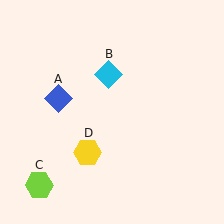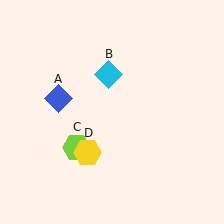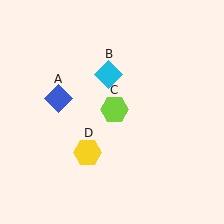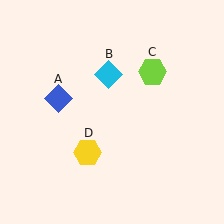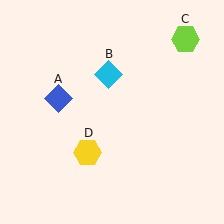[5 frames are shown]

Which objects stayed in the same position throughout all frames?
Blue diamond (object A) and cyan diamond (object B) and yellow hexagon (object D) remained stationary.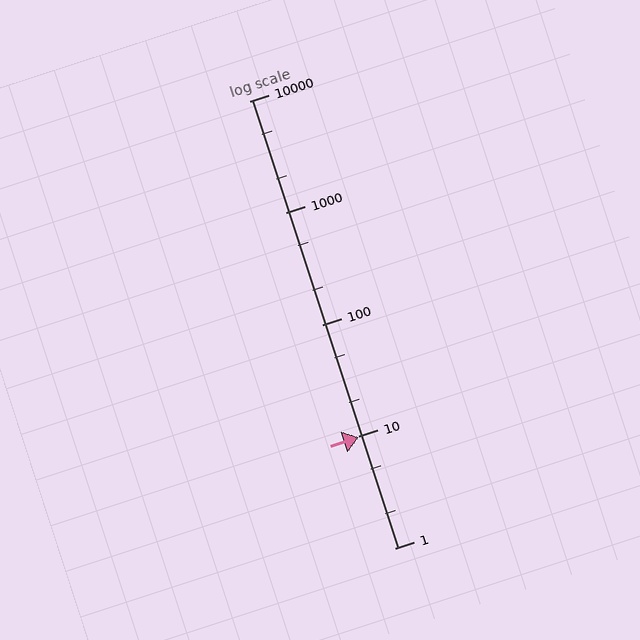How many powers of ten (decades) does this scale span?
The scale spans 4 decades, from 1 to 10000.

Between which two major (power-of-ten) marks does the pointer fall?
The pointer is between 1 and 10.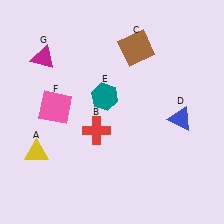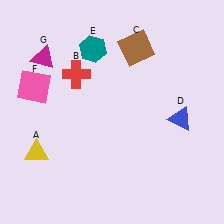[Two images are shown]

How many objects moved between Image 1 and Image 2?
3 objects moved between the two images.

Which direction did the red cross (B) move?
The red cross (B) moved up.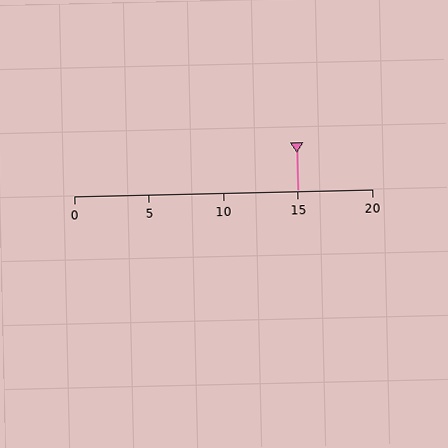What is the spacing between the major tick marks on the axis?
The major ticks are spaced 5 apart.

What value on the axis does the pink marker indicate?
The marker indicates approximately 15.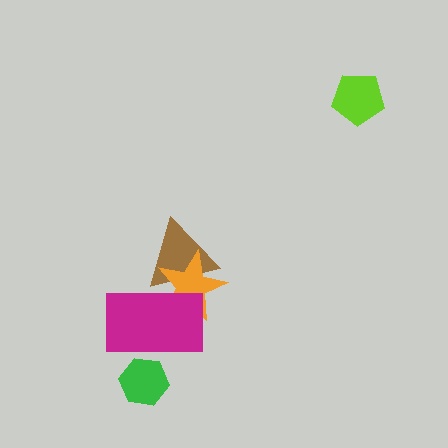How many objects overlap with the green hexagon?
1 object overlaps with the green hexagon.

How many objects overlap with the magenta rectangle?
3 objects overlap with the magenta rectangle.